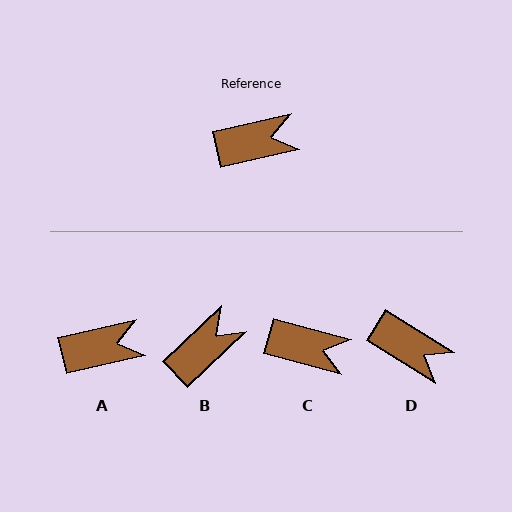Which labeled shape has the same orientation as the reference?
A.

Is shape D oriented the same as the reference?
No, it is off by about 45 degrees.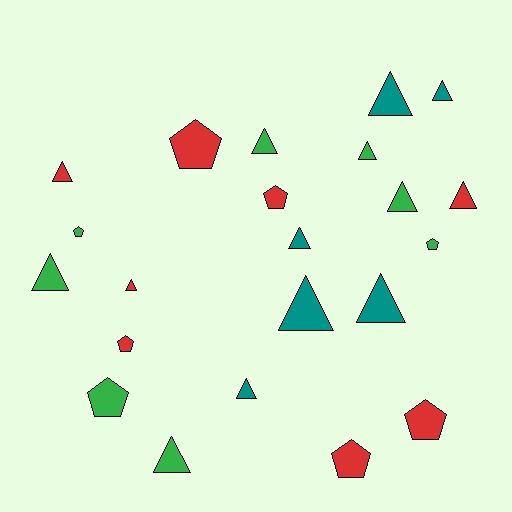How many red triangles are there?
There are 3 red triangles.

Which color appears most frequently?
Red, with 8 objects.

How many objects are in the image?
There are 22 objects.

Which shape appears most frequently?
Triangle, with 14 objects.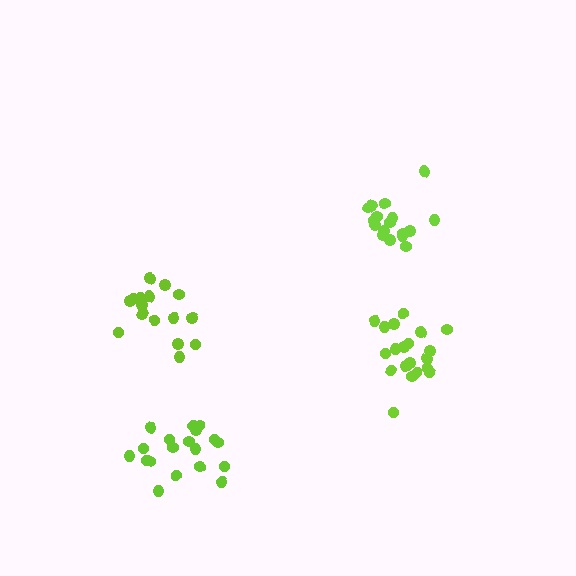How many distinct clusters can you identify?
There are 4 distinct clusters.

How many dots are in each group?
Group 1: 20 dots, Group 2: 19 dots, Group 3: 17 dots, Group 4: 16 dots (72 total).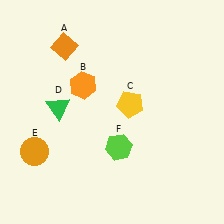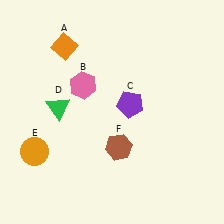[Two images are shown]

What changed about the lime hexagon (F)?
In Image 1, F is lime. In Image 2, it changed to brown.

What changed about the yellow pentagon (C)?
In Image 1, C is yellow. In Image 2, it changed to purple.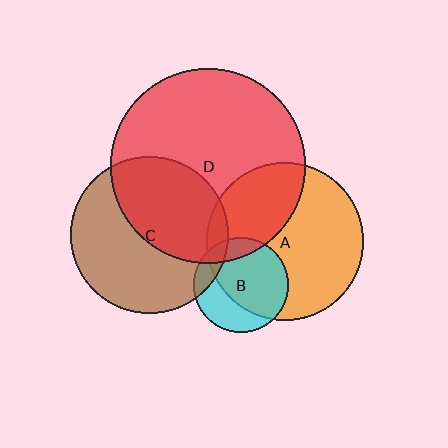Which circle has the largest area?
Circle D (red).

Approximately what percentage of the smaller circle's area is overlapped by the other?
Approximately 5%.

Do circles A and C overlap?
Yes.